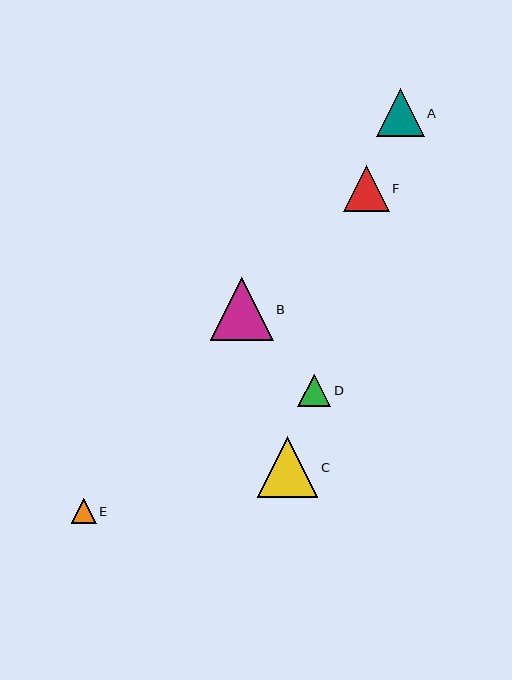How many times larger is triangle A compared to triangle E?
Triangle A is approximately 1.9 times the size of triangle E.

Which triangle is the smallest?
Triangle E is the smallest with a size of approximately 25 pixels.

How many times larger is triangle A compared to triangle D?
Triangle A is approximately 1.5 times the size of triangle D.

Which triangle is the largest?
Triangle B is the largest with a size of approximately 62 pixels.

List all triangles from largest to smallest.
From largest to smallest: B, C, A, F, D, E.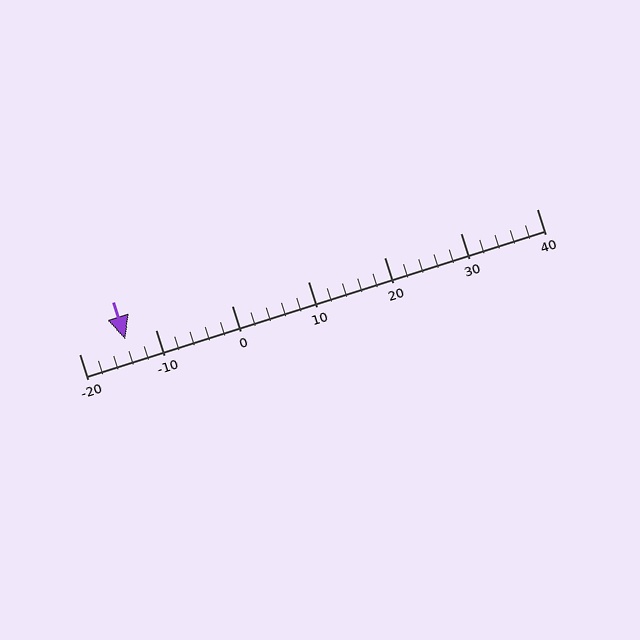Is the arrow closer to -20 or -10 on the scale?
The arrow is closer to -10.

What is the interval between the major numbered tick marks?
The major tick marks are spaced 10 units apart.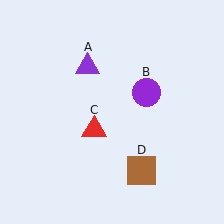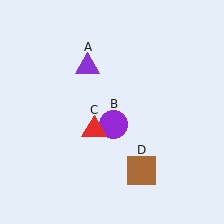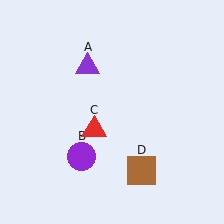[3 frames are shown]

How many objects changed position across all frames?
1 object changed position: purple circle (object B).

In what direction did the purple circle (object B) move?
The purple circle (object B) moved down and to the left.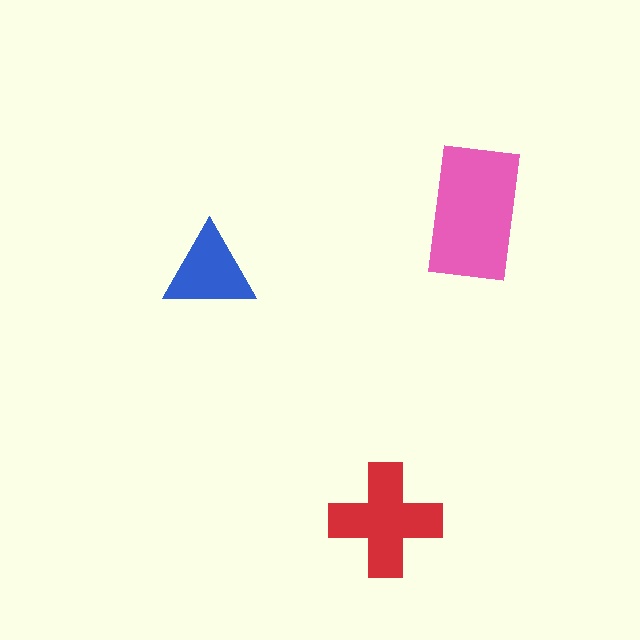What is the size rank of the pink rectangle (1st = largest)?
1st.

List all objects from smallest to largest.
The blue triangle, the red cross, the pink rectangle.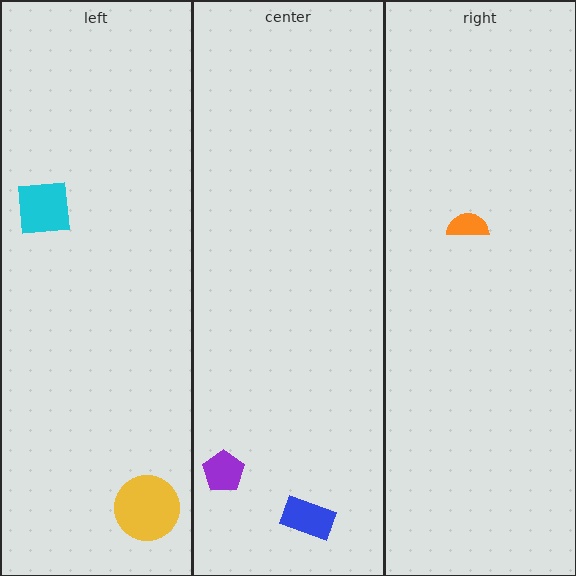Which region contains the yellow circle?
The left region.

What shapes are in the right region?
The orange semicircle.